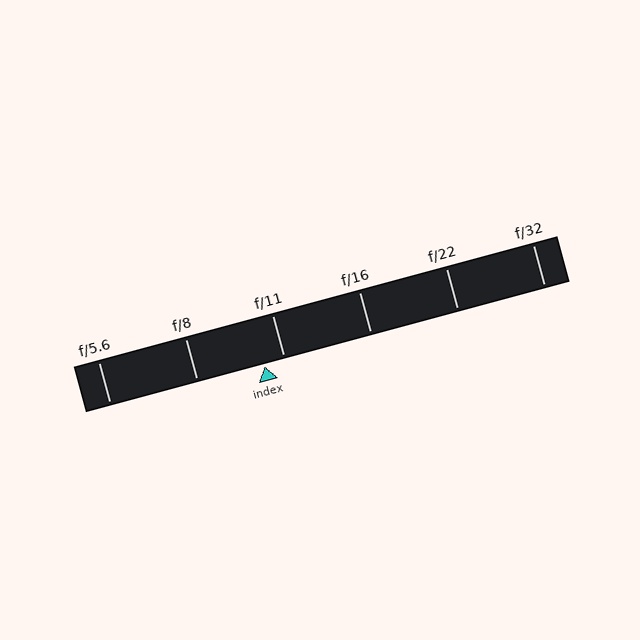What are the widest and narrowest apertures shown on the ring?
The widest aperture shown is f/5.6 and the narrowest is f/32.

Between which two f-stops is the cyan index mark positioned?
The index mark is between f/8 and f/11.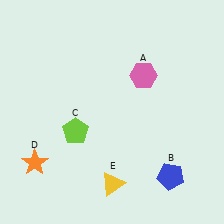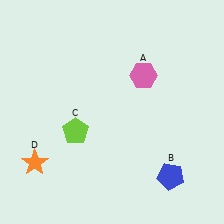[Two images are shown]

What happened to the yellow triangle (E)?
The yellow triangle (E) was removed in Image 2. It was in the bottom-right area of Image 1.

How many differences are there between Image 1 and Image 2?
There is 1 difference between the two images.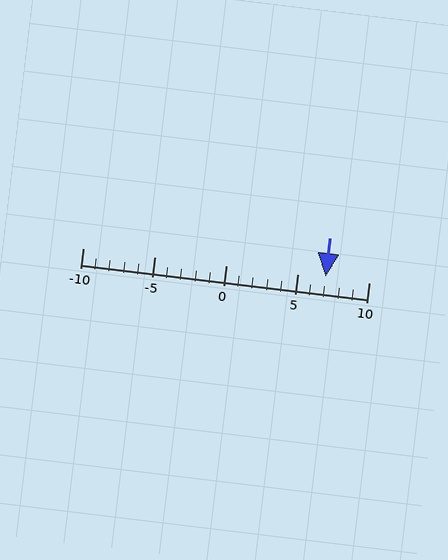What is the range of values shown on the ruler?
The ruler shows values from -10 to 10.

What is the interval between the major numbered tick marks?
The major tick marks are spaced 5 units apart.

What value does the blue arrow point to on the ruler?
The blue arrow points to approximately 7.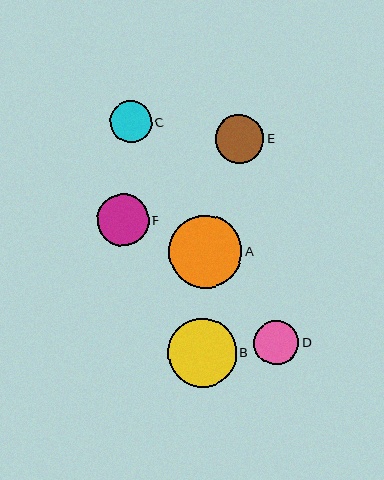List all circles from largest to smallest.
From largest to smallest: A, B, F, E, D, C.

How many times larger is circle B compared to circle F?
Circle B is approximately 1.3 times the size of circle F.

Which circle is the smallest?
Circle C is the smallest with a size of approximately 42 pixels.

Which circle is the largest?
Circle A is the largest with a size of approximately 73 pixels.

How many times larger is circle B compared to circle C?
Circle B is approximately 1.7 times the size of circle C.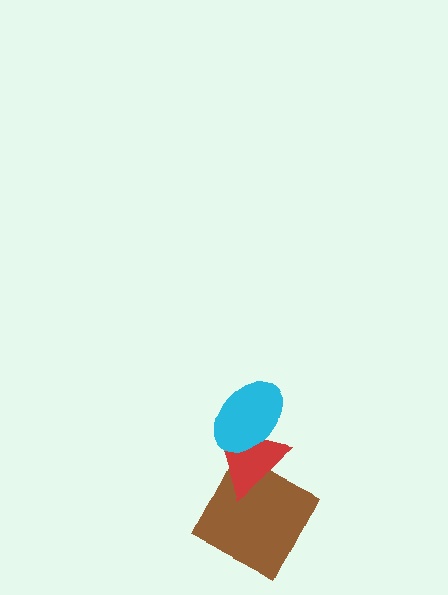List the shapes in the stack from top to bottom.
From top to bottom: the cyan ellipse, the red triangle, the brown square.